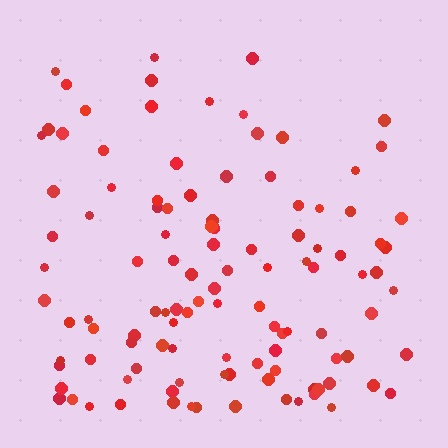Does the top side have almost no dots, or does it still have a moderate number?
Still a moderate number, just noticeably fewer than the bottom.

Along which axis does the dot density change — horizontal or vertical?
Vertical.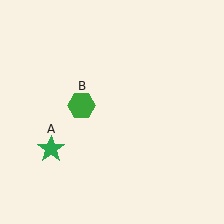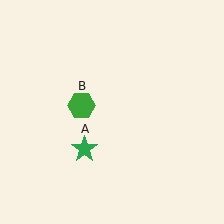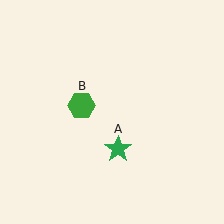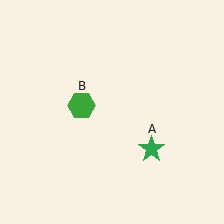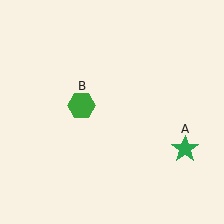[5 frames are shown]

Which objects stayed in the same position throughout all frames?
Green hexagon (object B) remained stationary.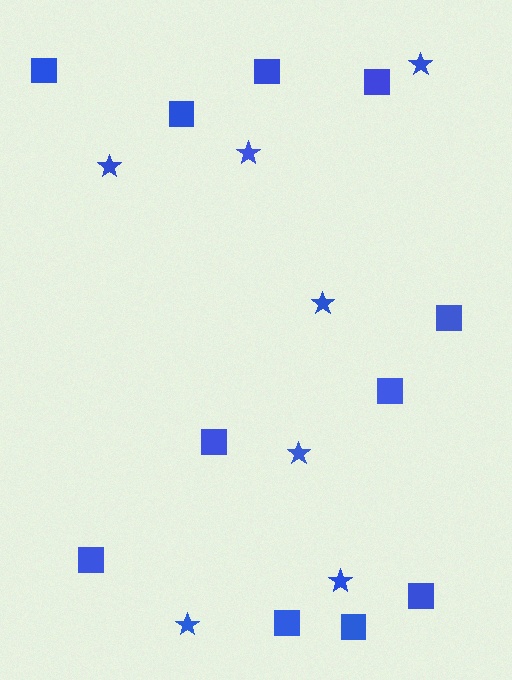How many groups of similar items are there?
There are 2 groups: one group of stars (7) and one group of squares (11).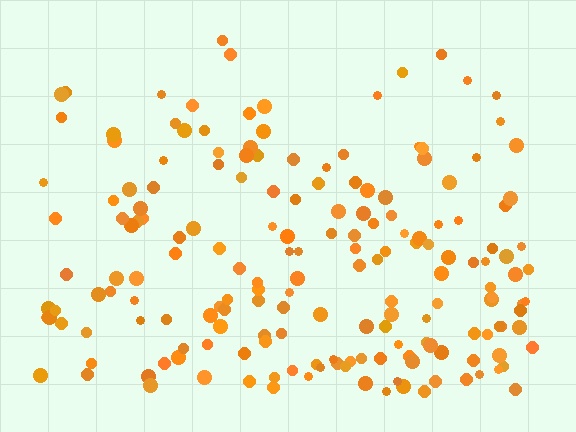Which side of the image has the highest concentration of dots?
The bottom.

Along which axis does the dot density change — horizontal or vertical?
Vertical.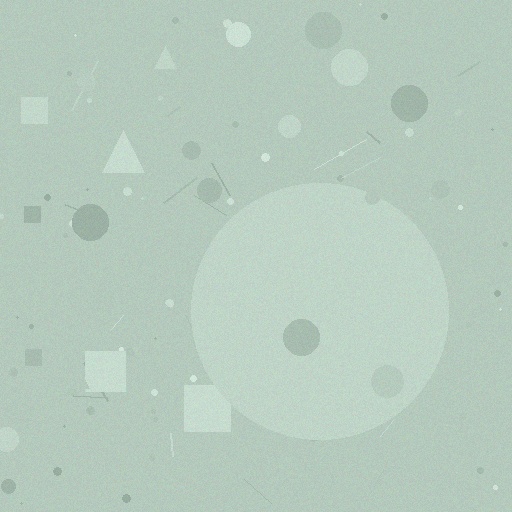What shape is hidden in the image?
A circle is hidden in the image.